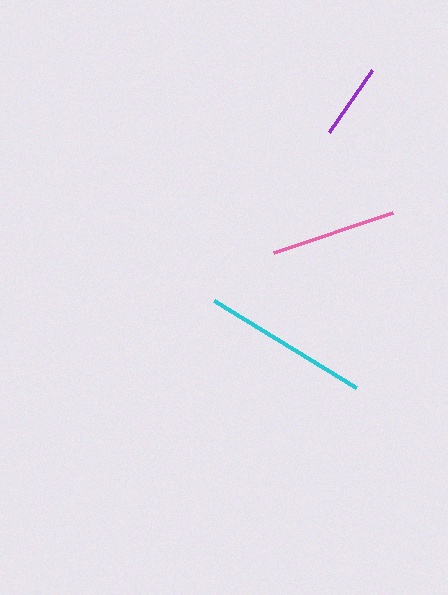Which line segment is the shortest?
The purple line is the shortest at approximately 75 pixels.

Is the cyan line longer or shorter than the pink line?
The cyan line is longer than the pink line.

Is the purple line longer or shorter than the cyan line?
The cyan line is longer than the purple line.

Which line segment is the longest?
The cyan line is the longest at approximately 166 pixels.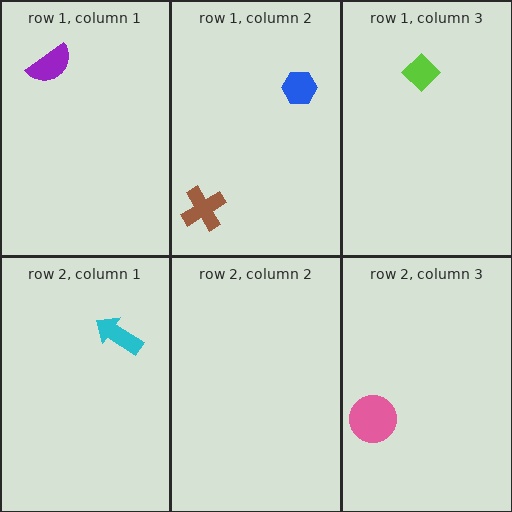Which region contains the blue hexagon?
The row 1, column 2 region.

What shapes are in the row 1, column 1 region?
The purple semicircle.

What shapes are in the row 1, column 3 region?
The lime diamond.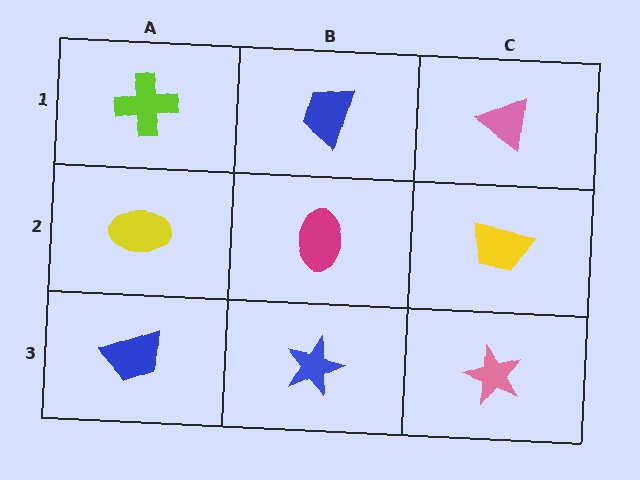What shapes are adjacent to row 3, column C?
A yellow trapezoid (row 2, column C), a blue star (row 3, column B).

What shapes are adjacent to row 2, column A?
A lime cross (row 1, column A), a blue trapezoid (row 3, column A), a magenta ellipse (row 2, column B).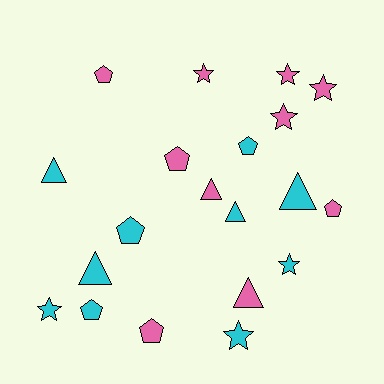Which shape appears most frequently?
Star, with 7 objects.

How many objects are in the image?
There are 20 objects.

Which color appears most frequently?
Pink, with 10 objects.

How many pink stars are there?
There are 4 pink stars.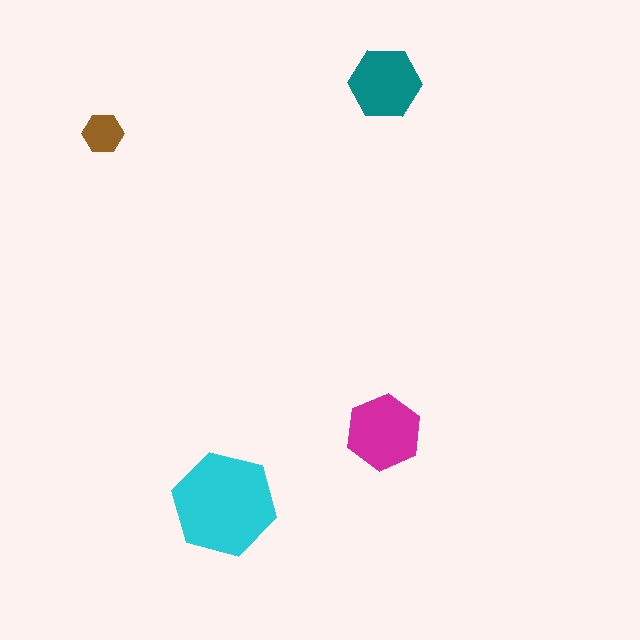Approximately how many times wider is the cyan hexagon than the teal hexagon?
About 1.5 times wider.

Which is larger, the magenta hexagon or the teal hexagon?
The magenta one.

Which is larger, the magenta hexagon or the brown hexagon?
The magenta one.